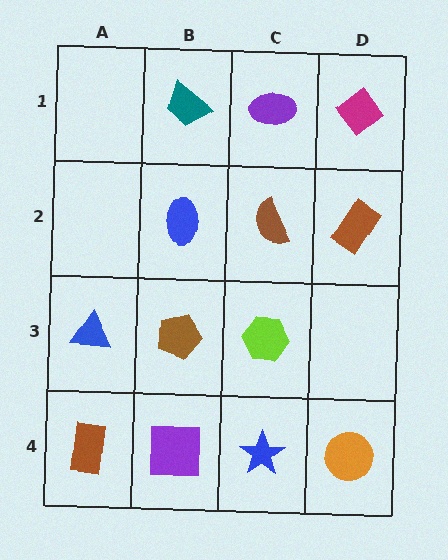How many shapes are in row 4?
4 shapes.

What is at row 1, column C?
A purple ellipse.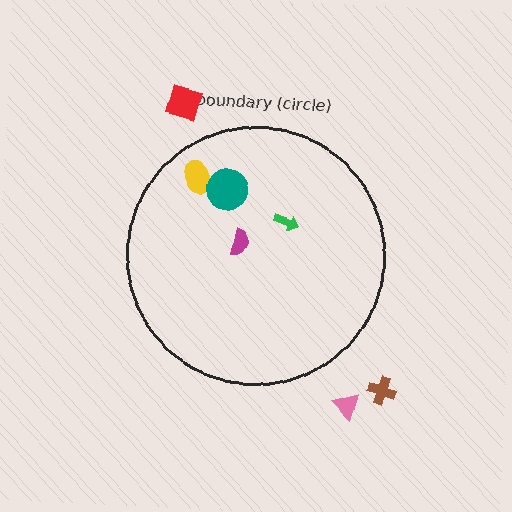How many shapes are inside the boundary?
4 inside, 3 outside.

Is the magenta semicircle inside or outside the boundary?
Inside.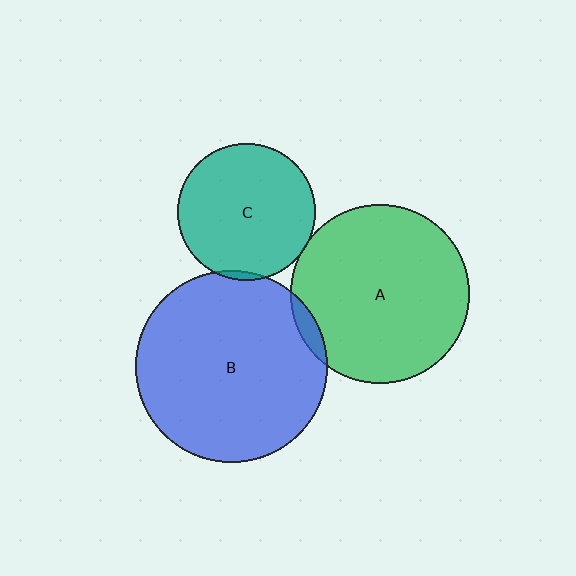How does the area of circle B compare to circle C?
Approximately 2.0 times.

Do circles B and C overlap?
Yes.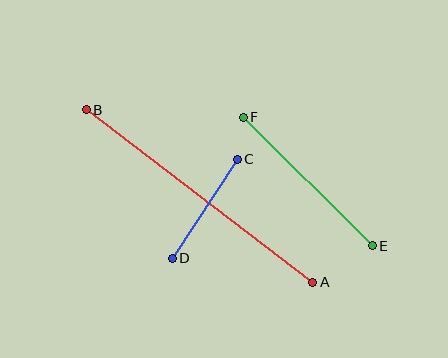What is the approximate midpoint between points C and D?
The midpoint is at approximately (205, 209) pixels.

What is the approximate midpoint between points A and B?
The midpoint is at approximately (200, 196) pixels.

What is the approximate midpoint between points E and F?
The midpoint is at approximately (308, 181) pixels.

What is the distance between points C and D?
The distance is approximately 119 pixels.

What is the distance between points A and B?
The distance is approximately 285 pixels.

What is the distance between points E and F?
The distance is approximately 182 pixels.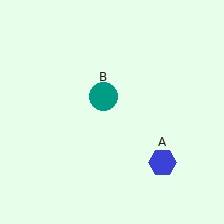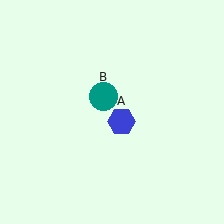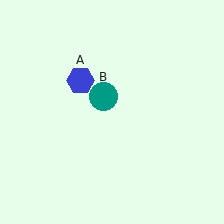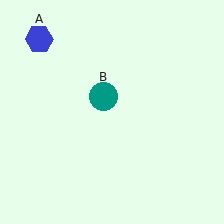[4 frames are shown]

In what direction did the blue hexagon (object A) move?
The blue hexagon (object A) moved up and to the left.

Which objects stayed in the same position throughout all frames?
Teal circle (object B) remained stationary.